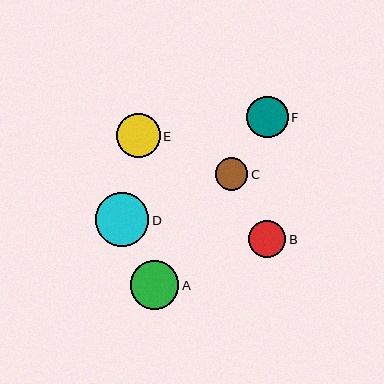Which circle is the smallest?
Circle C is the smallest with a size of approximately 32 pixels.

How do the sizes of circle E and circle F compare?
Circle E and circle F are approximately the same size.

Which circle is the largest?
Circle D is the largest with a size of approximately 53 pixels.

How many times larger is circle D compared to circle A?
Circle D is approximately 1.1 times the size of circle A.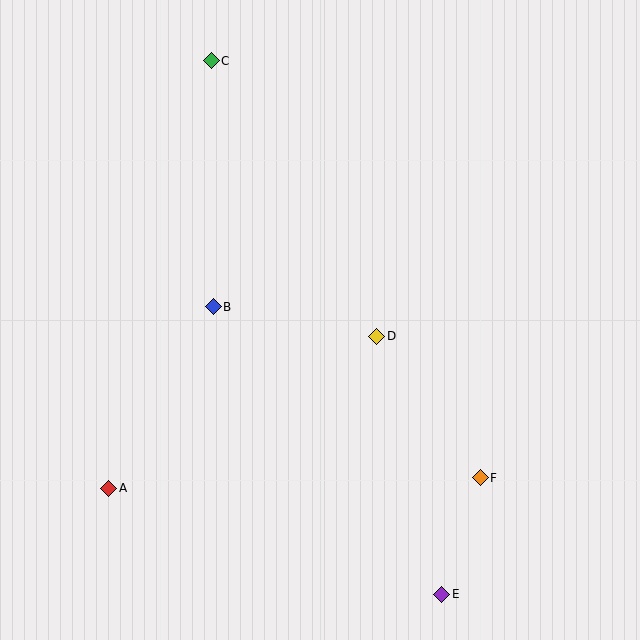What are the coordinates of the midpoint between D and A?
The midpoint between D and A is at (243, 412).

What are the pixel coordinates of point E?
Point E is at (442, 594).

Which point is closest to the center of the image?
Point D at (377, 336) is closest to the center.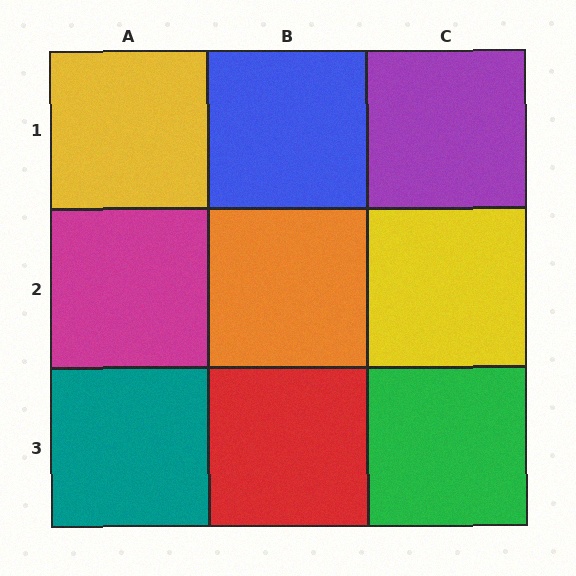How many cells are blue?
1 cell is blue.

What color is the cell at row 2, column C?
Yellow.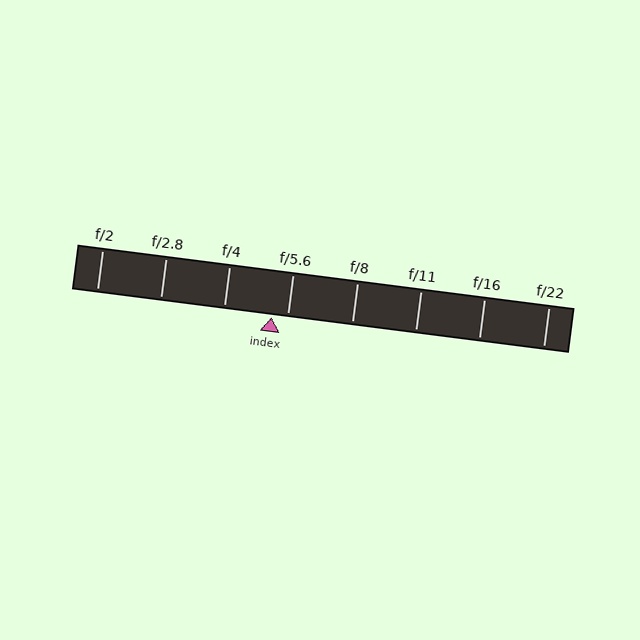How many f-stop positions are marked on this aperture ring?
There are 8 f-stop positions marked.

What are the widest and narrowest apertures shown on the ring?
The widest aperture shown is f/2 and the narrowest is f/22.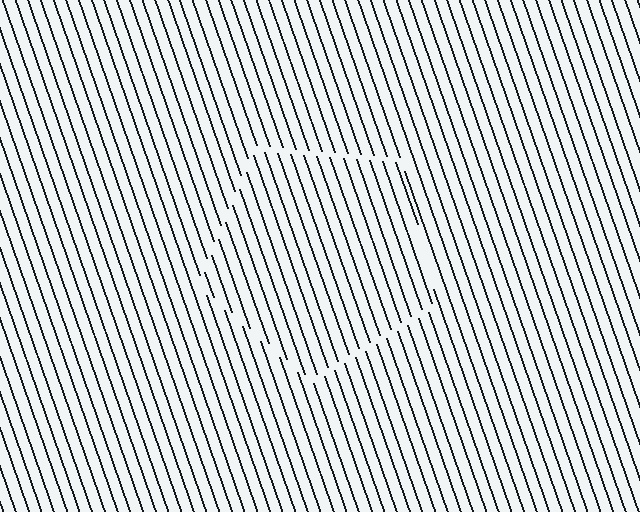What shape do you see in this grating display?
An illusory pentagon. The interior of the shape contains the same grating, shifted by half a period — the contour is defined by the phase discontinuity where line-ends from the inner and outer gratings abut.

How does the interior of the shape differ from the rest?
The interior of the shape contains the same grating, shifted by half a period — the contour is defined by the phase discontinuity where line-ends from the inner and outer gratings abut.